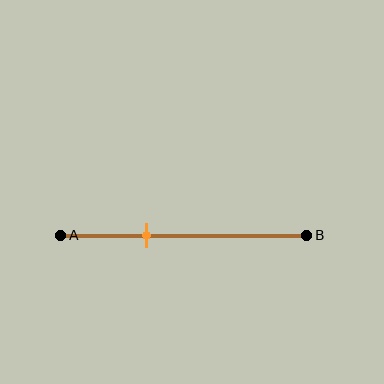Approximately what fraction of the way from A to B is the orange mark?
The orange mark is approximately 35% of the way from A to B.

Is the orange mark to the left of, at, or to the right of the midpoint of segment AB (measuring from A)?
The orange mark is to the left of the midpoint of segment AB.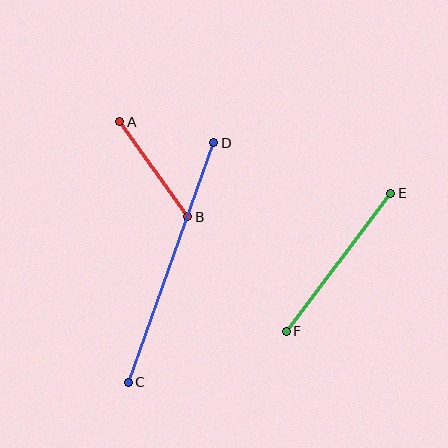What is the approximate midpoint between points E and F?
The midpoint is at approximately (338, 262) pixels.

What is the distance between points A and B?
The distance is approximately 117 pixels.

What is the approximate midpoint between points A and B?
The midpoint is at approximately (154, 169) pixels.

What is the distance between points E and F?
The distance is approximately 173 pixels.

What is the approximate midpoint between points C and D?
The midpoint is at approximately (171, 263) pixels.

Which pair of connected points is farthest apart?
Points C and D are farthest apart.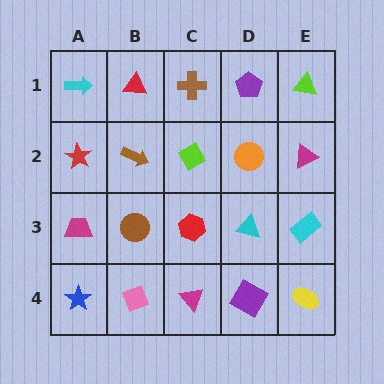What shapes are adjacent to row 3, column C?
A lime diamond (row 2, column C), a magenta triangle (row 4, column C), a brown circle (row 3, column B), a cyan triangle (row 3, column D).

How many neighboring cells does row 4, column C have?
3.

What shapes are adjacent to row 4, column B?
A brown circle (row 3, column B), a blue star (row 4, column A), a magenta triangle (row 4, column C).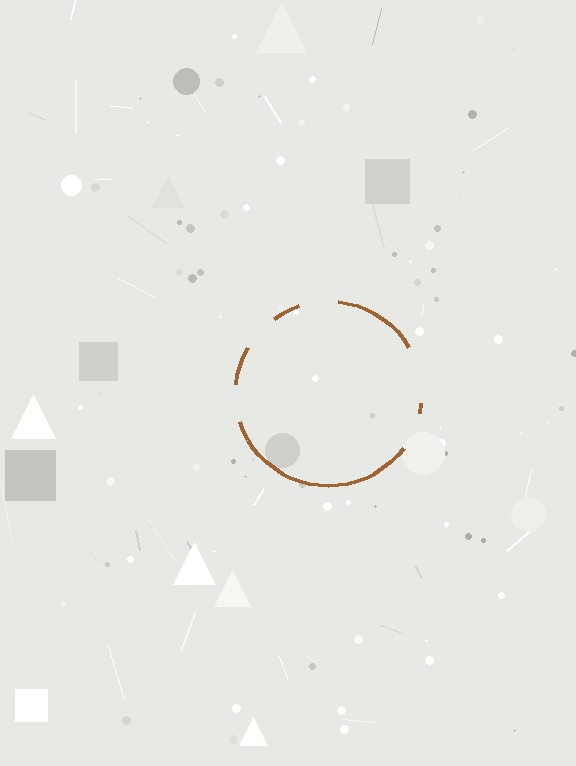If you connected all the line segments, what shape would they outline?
They would outline a circle.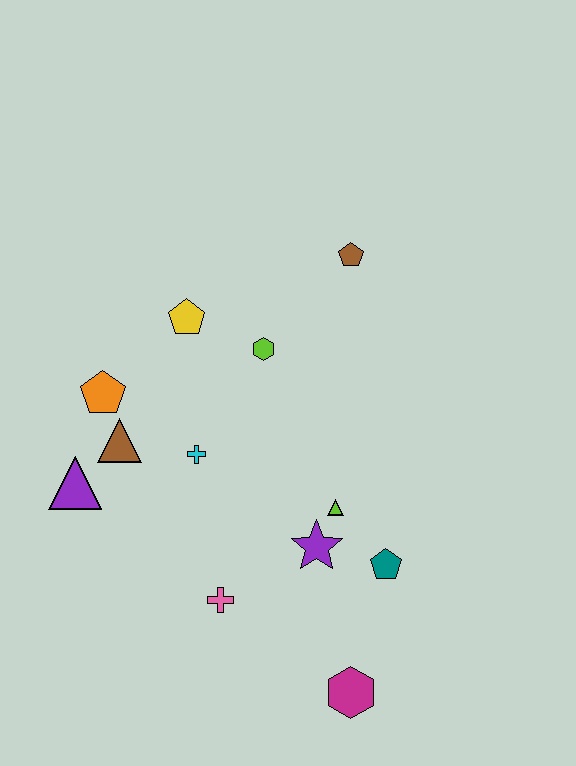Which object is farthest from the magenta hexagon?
The brown pentagon is farthest from the magenta hexagon.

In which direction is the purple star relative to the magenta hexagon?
The purple star is above the magenta hexagon.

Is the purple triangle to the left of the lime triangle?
Yes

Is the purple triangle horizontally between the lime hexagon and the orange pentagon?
No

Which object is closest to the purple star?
The lime triangle is closest to the purple star.